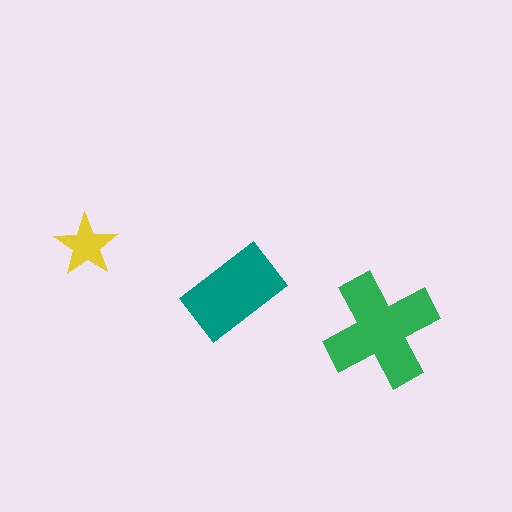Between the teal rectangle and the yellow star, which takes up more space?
The teal rectangle.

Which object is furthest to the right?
The green cross is rightmost.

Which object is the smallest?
The yellow star.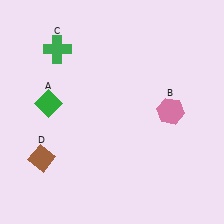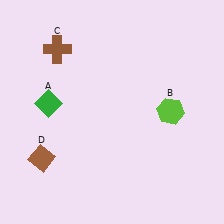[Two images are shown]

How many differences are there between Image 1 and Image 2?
There are 2 differences between the two images.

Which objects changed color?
B changed from pink to lime. C changed from green to brown.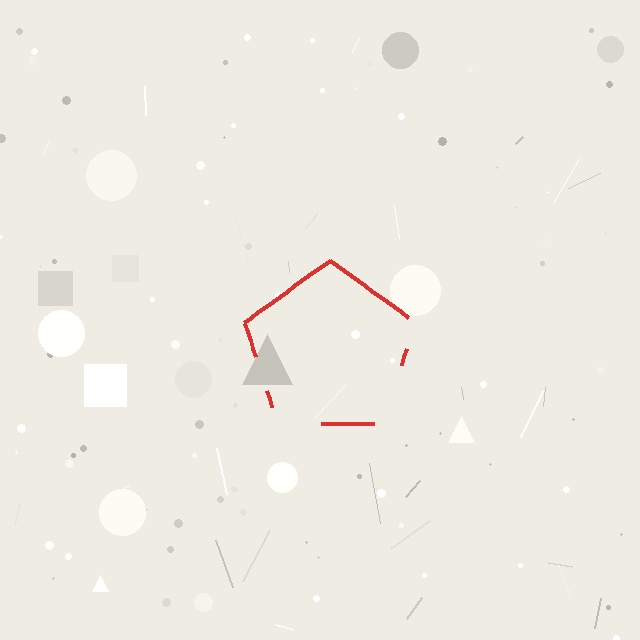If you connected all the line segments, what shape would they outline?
They would outline a pentagon.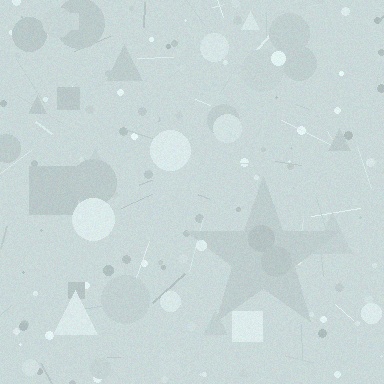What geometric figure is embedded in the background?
A star is embedded in the background.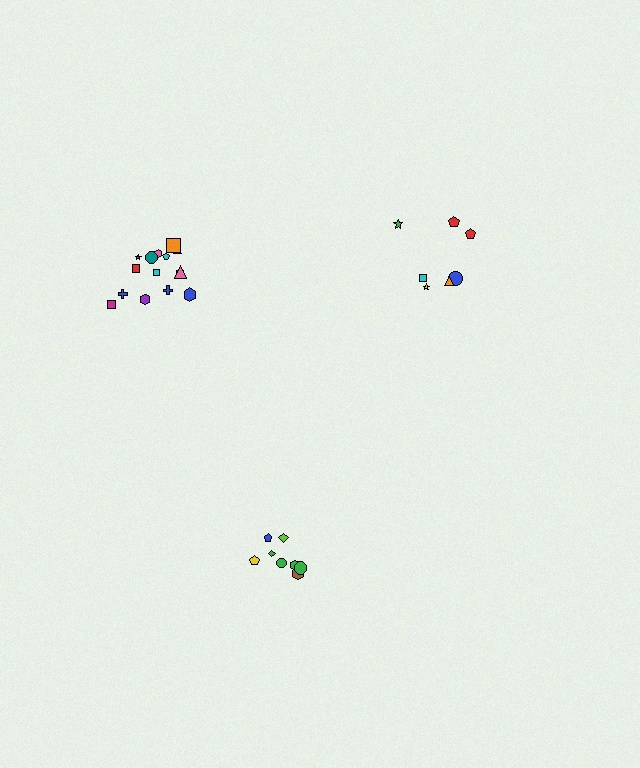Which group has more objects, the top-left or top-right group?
The top-left group.